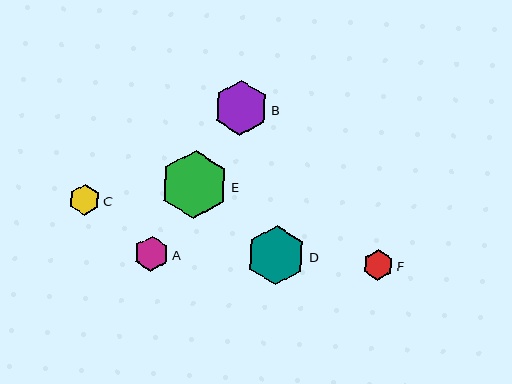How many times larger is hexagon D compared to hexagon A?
Hexagon D is approximately 1.7 times the size of hexagon A.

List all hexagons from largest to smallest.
From largest to smallest: E, D, B, A, C, F.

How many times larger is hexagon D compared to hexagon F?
Hexagon D is approximately 1.9 times the size of hexagon F.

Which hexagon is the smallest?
Hexagon F is the smallest with a size of approximately 31 pixels.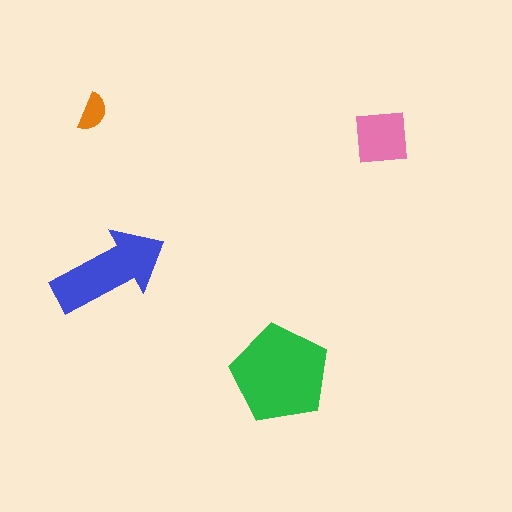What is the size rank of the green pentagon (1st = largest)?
1st.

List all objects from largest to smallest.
The green pentagon, the blue arrow, the pink square, the orange semicircle.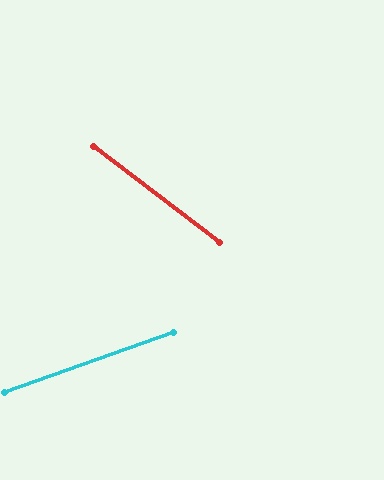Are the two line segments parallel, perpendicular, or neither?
Neither parallel nor perpendicular — they differ by about 57°.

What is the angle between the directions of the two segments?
Approximately 57 degrees.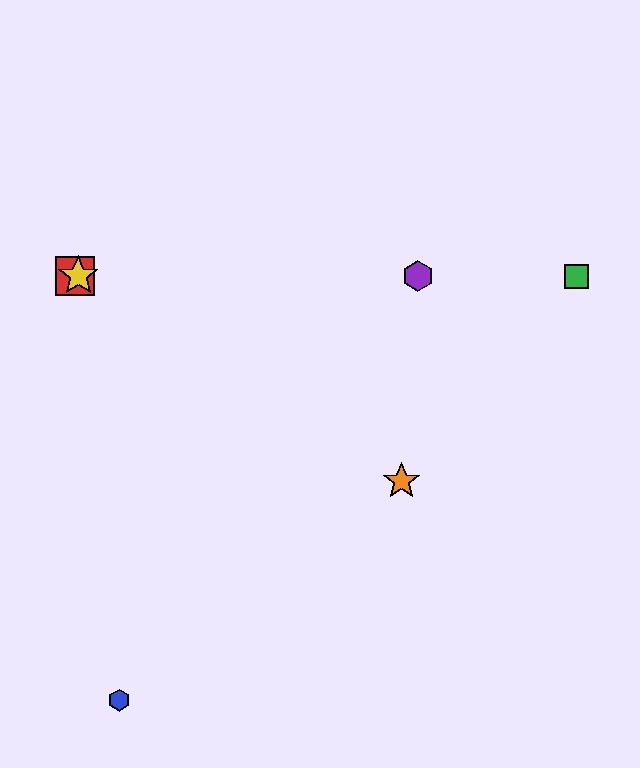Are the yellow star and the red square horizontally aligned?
Yes, both are at y≈276.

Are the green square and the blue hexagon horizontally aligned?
No, the green square is at y≈276 and the blue hexagon is at y≈700.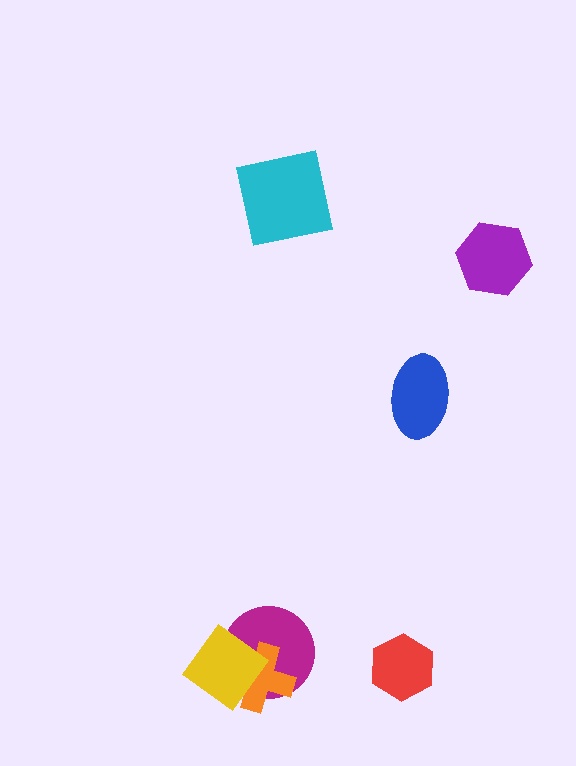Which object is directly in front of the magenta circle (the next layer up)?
The orange cross is directly in front of the magenta circle.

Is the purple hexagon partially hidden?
No, no other shape covers it.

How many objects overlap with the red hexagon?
0 objects overlap with the red hexagon.